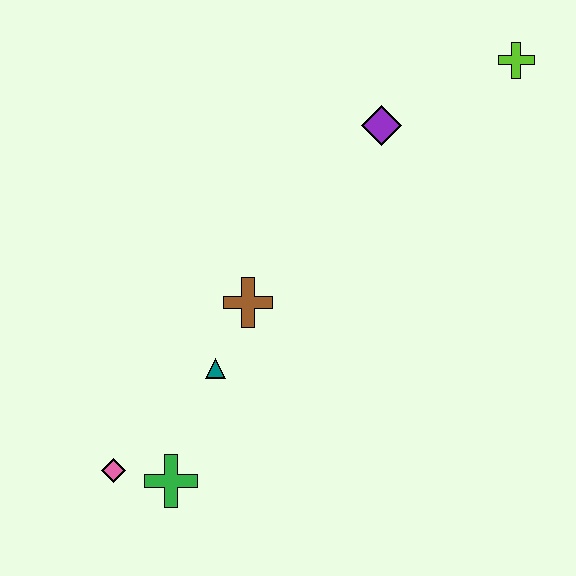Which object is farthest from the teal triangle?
The lime cross is farthest from the teal triangle.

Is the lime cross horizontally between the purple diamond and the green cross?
No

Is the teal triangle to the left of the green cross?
No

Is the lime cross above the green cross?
Yes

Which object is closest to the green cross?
The pink diamond is closest to the green cross.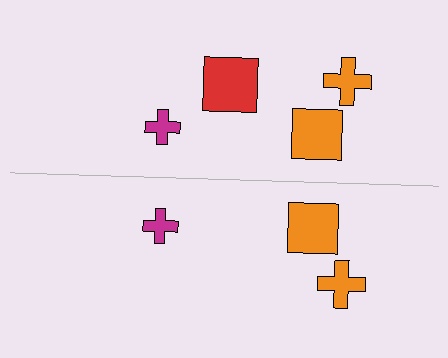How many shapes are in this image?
There are 7 shapes in this image.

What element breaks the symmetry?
A red square is missing from the bottom side.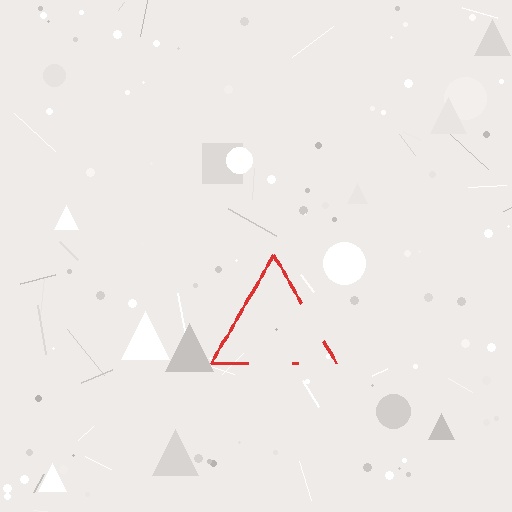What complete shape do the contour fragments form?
The contour fragments form a triangle.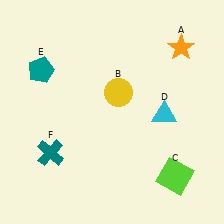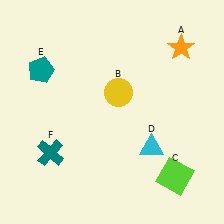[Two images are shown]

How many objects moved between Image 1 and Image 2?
1 object moved between the two images.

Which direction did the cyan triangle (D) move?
The cyan triangle (D) moved down.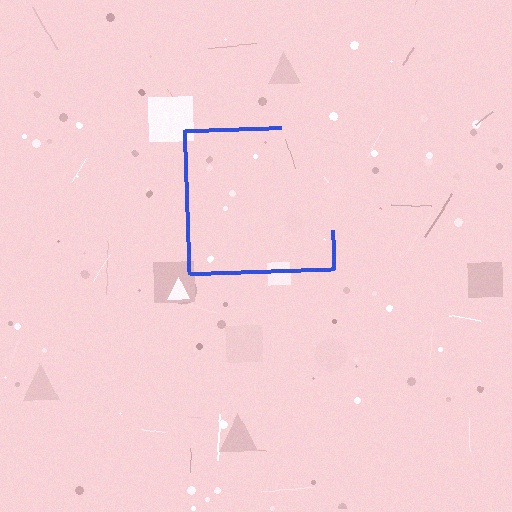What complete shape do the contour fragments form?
The contour fragments form a square.